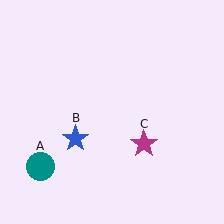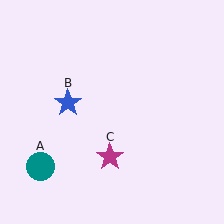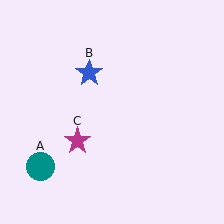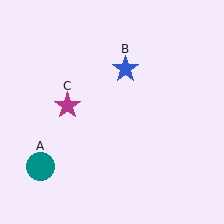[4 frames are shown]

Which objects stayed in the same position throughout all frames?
Teal circle (object A) remained stationary.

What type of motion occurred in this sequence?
The blue star (object B), magenta star (object C) rotated clockwise around the center of the scene.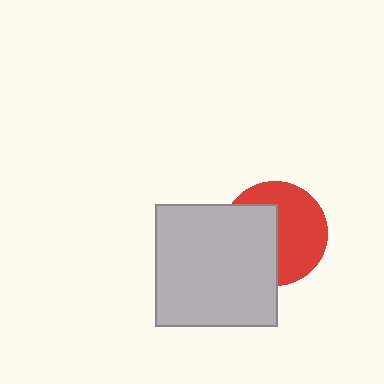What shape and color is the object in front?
The object in front is a light gray square.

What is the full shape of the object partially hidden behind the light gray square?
The partially hidden object is a red circle.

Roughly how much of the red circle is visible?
About half of it is visible (roughly 55%).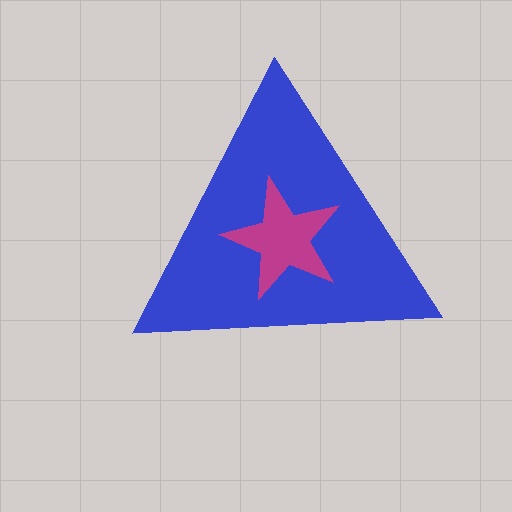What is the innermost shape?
The magenta star.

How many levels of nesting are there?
2.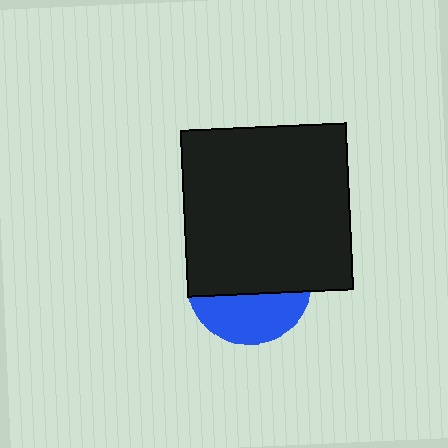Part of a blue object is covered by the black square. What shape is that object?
It is a circle.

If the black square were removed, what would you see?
You would see the complete blue circle.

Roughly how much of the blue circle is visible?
A small part of it is visible (roughly 38%).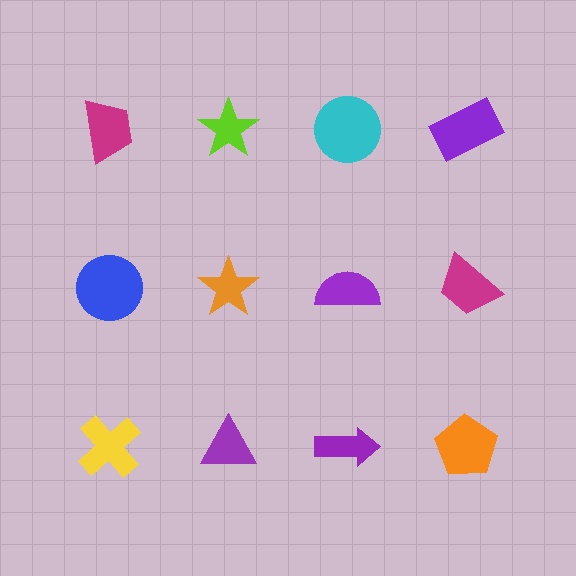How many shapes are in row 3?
4 shapes.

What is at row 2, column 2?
An orange star.